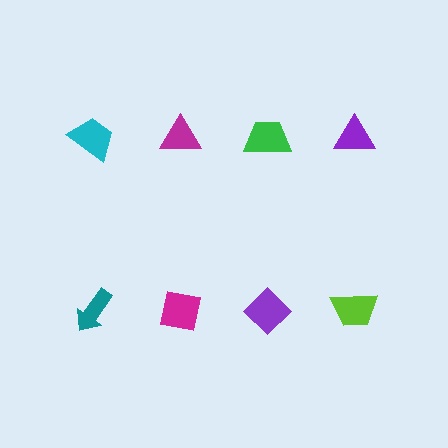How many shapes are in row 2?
4 shapes.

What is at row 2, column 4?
A lime trapezoid.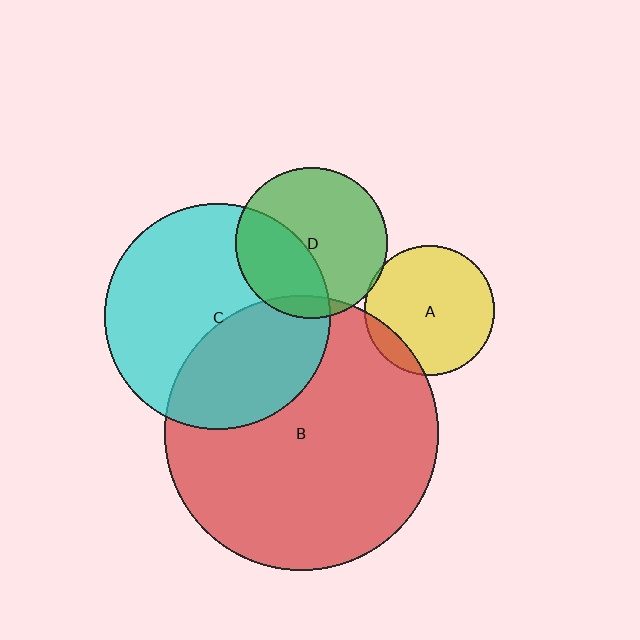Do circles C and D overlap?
Yes.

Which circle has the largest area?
Circle B (red).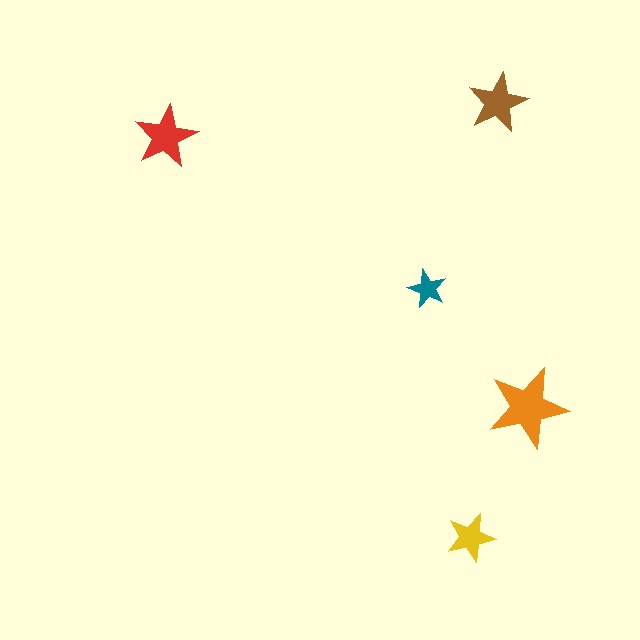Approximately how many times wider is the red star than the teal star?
About 1.5 times wider.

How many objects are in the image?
There are 5 objects in the image.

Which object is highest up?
The brown star is topmost.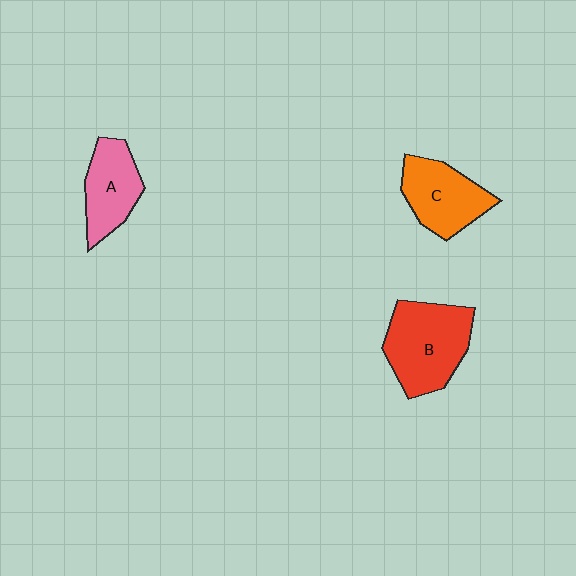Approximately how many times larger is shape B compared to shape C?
Approximately 1.3 times.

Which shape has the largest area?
Shape B (red).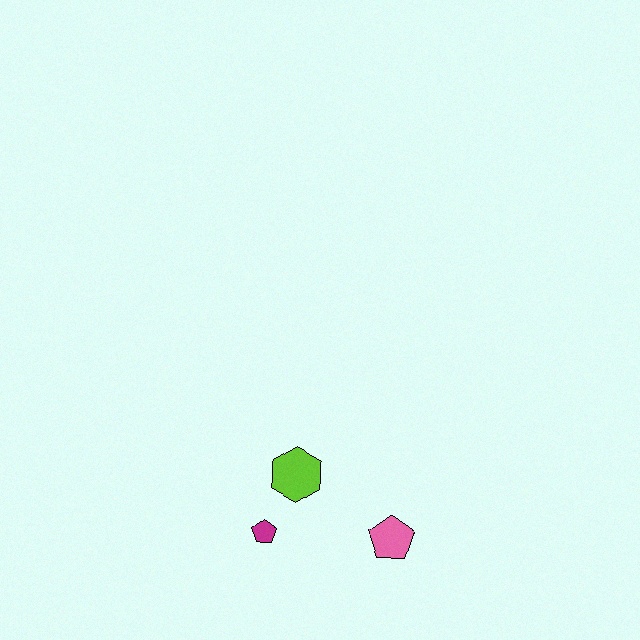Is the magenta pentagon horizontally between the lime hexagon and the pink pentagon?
No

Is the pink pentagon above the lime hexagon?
No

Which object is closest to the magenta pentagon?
The lime hexagon is closest to the magenta pentagon.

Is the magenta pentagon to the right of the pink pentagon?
No